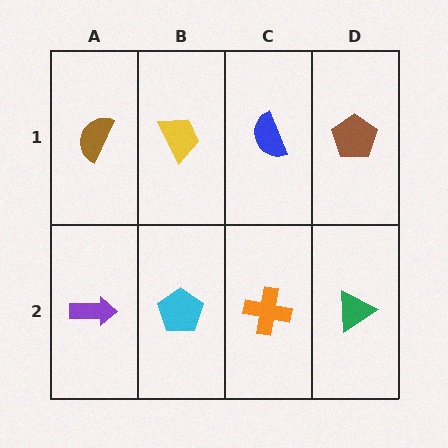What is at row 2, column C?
An orange cross.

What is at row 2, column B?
A cyan pentagon.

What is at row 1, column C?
A blue semicircle.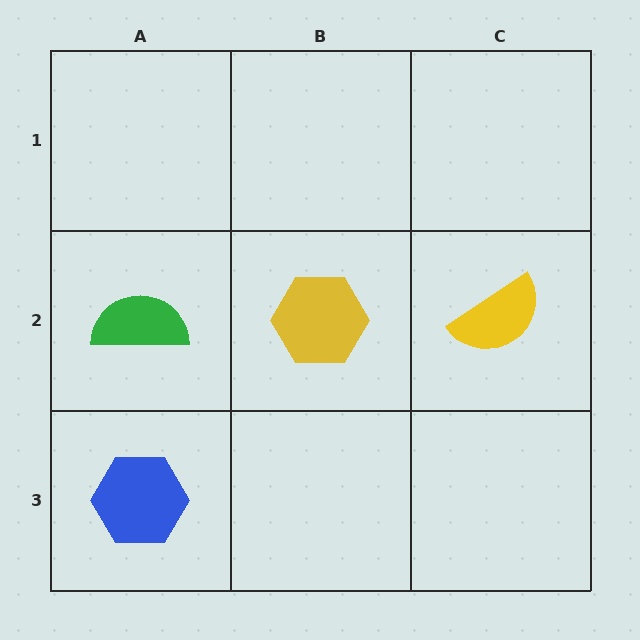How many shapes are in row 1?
0 shapes.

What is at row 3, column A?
A blue hexagon.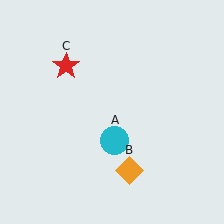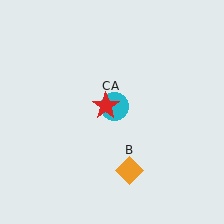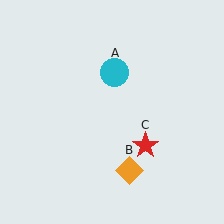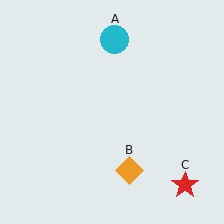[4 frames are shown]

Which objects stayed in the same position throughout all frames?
Orange diamond (object B) remained stationary.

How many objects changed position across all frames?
2 objects changed position: cyan circle (object A), red star (object C).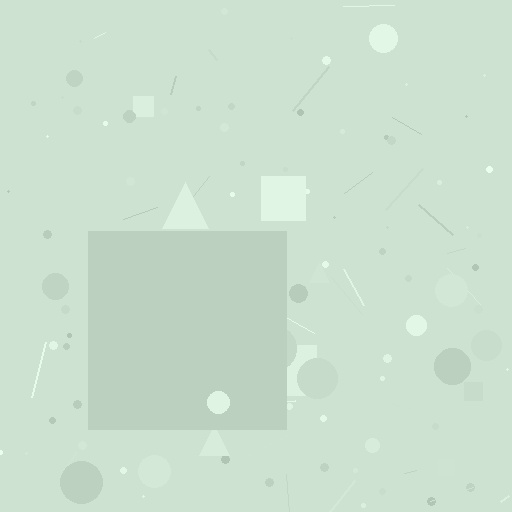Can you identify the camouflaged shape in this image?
The camouflaged shape is a square.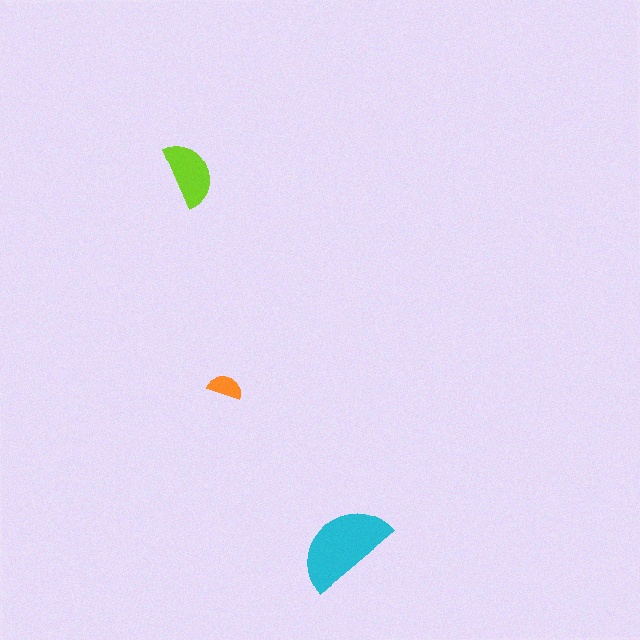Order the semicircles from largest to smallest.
the cyan one, the lime one, the orange one.